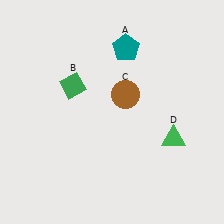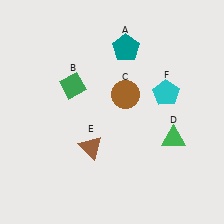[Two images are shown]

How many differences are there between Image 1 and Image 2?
There are 2 differences between the two images.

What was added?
A brown triangle (E), a cyan pentagon (F) were added in Image 2.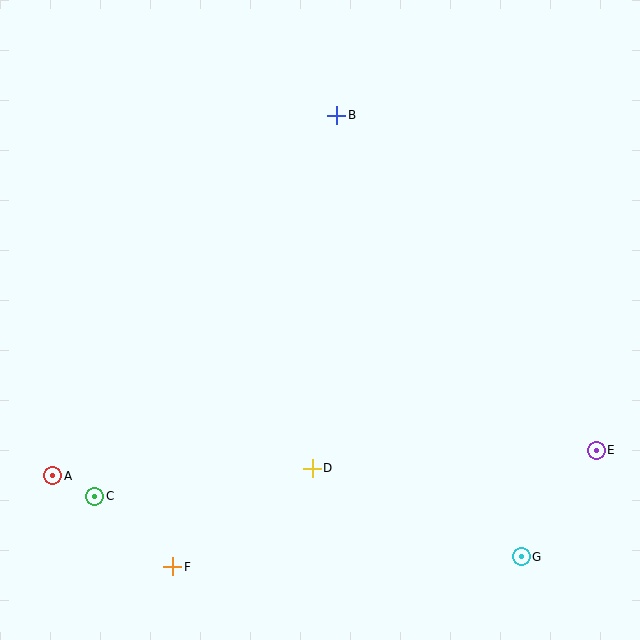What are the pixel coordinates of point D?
Point D is at (312, 468).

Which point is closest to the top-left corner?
Point B is closest to the top-left corner.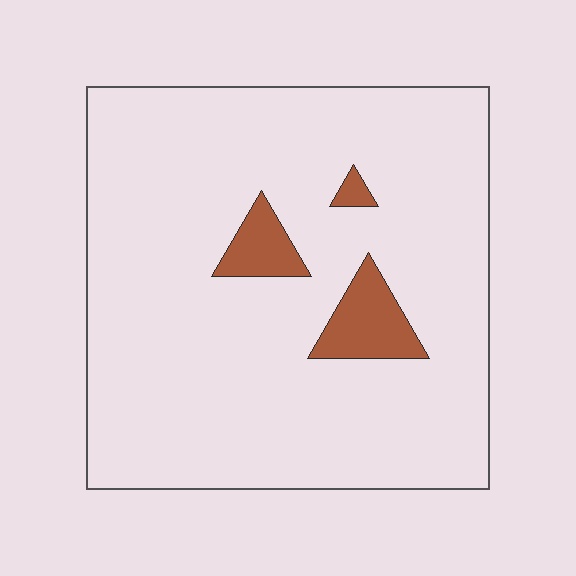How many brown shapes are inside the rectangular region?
3.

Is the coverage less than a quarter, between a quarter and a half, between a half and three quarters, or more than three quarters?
Less than a quarter.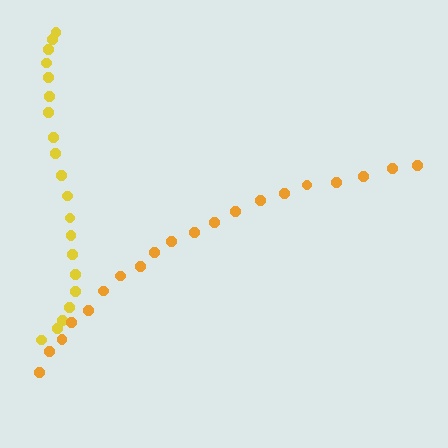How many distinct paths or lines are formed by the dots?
There are 2 distinct paths.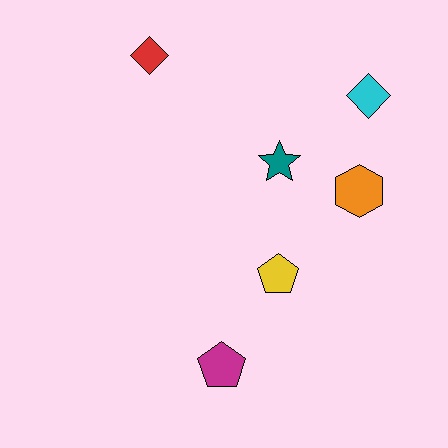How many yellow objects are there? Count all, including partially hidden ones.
There is 1 yellow object.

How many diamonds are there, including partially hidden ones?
There are 2 diamonds.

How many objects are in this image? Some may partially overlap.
There are 6 objects.